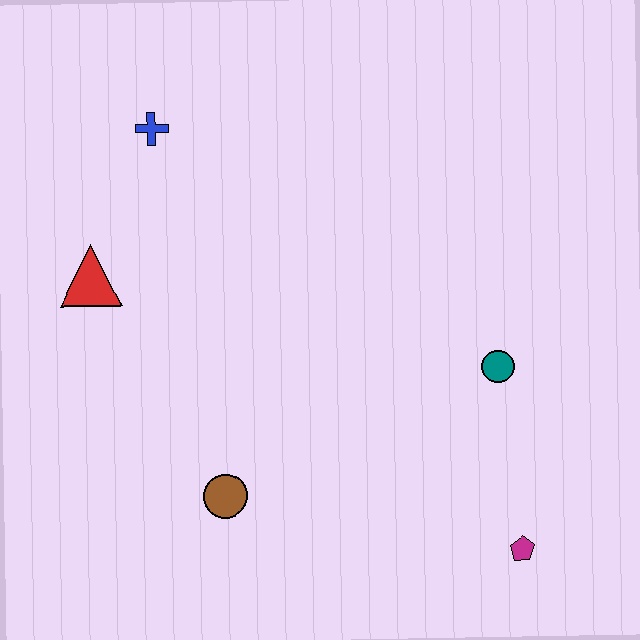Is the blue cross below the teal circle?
No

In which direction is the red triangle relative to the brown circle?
The red triangle is above the brown circle.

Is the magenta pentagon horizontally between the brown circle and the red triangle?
No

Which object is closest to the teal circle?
The magenta pentagon is closest to the teal circle.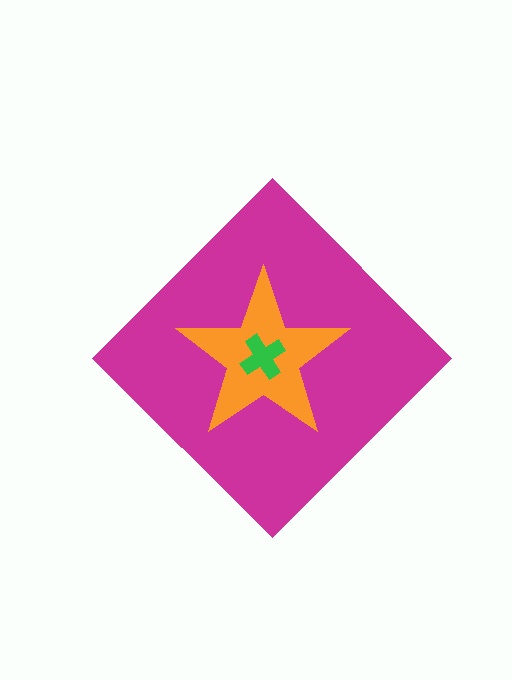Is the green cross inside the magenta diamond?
Yes.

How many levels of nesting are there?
3.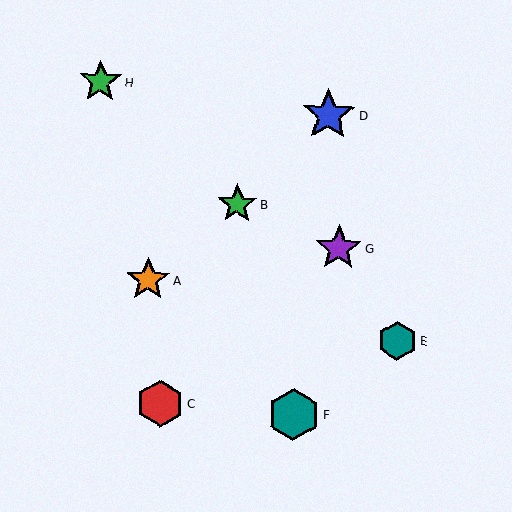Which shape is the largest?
The blue star (labeled D) is the largest.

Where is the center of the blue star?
The center of the blue star is at (329, 115).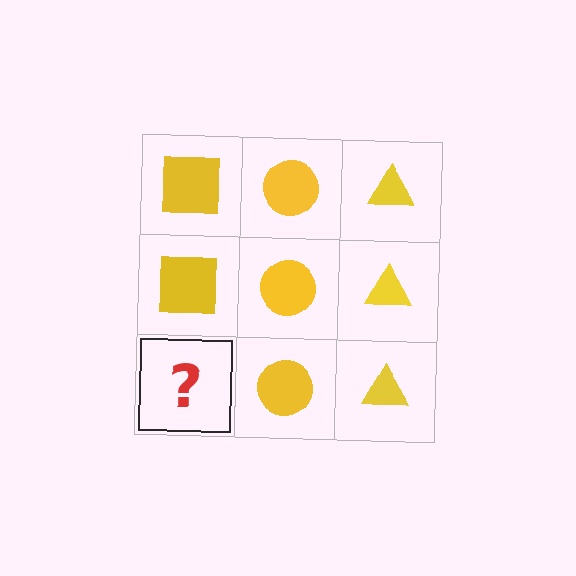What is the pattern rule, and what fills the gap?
The rule is that each column has a consistent shape. The gap should be filled with a yellow square.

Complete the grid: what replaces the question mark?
The question mark should be replaced with a yellow square.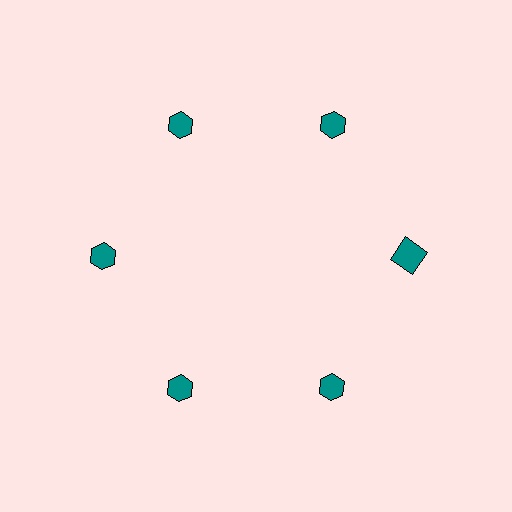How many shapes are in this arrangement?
There are 6 shapes arranged in a ring pattern.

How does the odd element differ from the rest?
It has a different shape: square instead of hexagon.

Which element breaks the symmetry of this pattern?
The teal square at roughly the 3 o'clock position breaks the symmetry. All other shapes are teal hexagons.